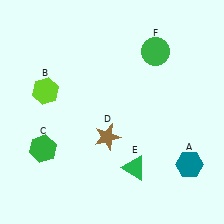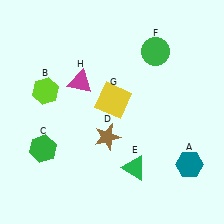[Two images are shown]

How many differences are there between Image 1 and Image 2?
There are 2 differences between the two images.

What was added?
A yellow square (G), a magenta triangle (H) were added in Image 2.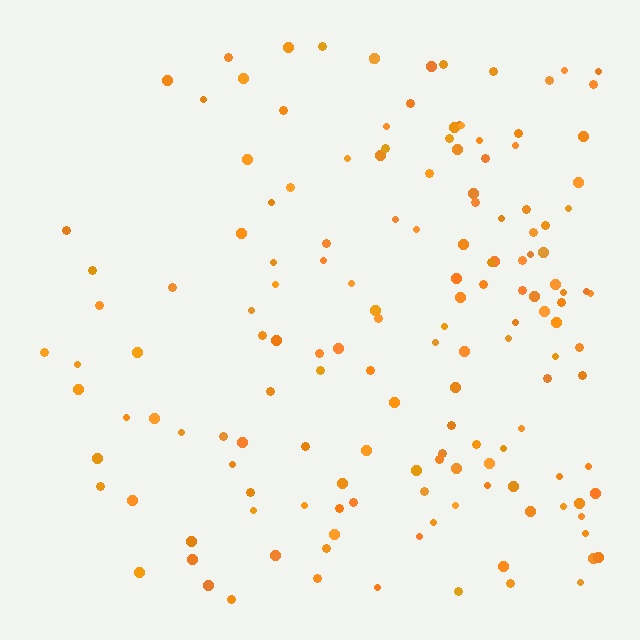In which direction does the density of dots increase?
From left to right, with the right side densest.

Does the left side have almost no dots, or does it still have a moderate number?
Still a moderate number, just noticeably fewer than the right.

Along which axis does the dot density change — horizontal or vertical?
Horizontal.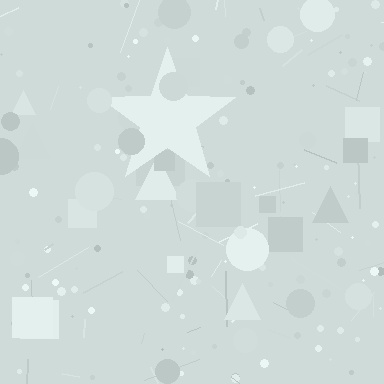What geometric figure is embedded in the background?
A star is embedded in the background.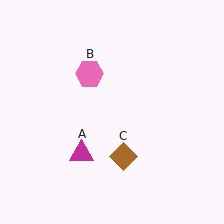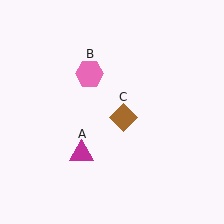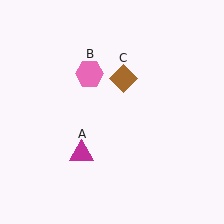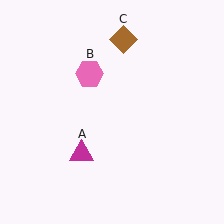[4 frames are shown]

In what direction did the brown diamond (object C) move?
The brown diamond (object C) moved up.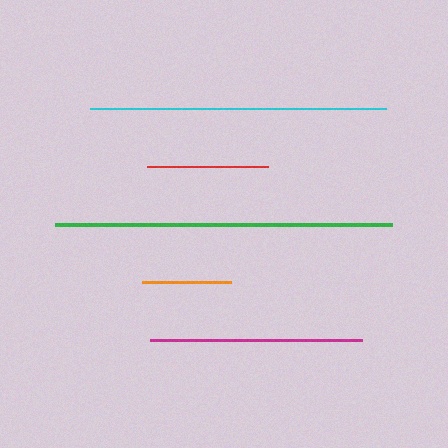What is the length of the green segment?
The green segment is approximately 338 pixels long.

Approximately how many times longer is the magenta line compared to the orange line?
The magenta line is approximately 2.4 times the length of the orange line.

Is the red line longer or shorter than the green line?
The green line is longer than the red line.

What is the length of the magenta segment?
The magenta segment is approximately 212 pixels long.